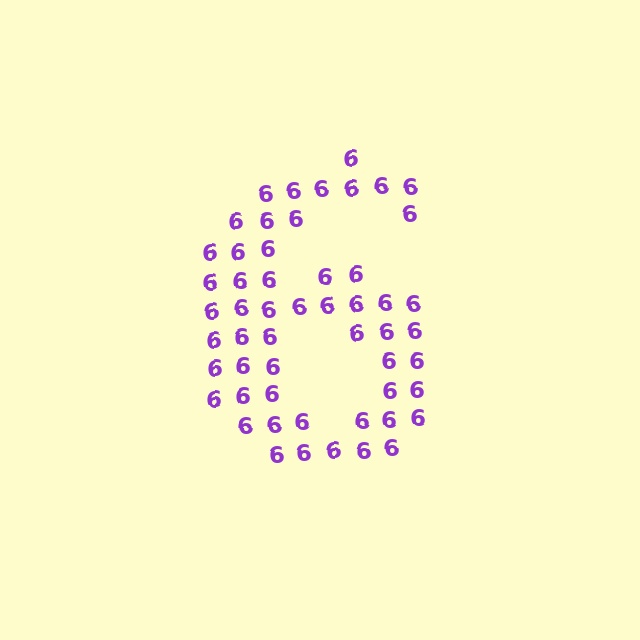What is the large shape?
The large shape is the digit 6.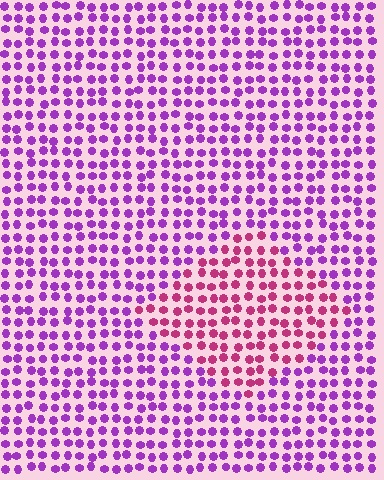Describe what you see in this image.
The image is filled with small purple elements in a uniform arrangement. A diamond-shaped region is visible where the elements are tinted to a slightly different hue, forming a subtle color boundary.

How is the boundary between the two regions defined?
The boundary is defined purely by a slight shift in hue (about 43 degrees). Spacing, size, and orientation are identical on both sides.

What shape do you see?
I see a diamond.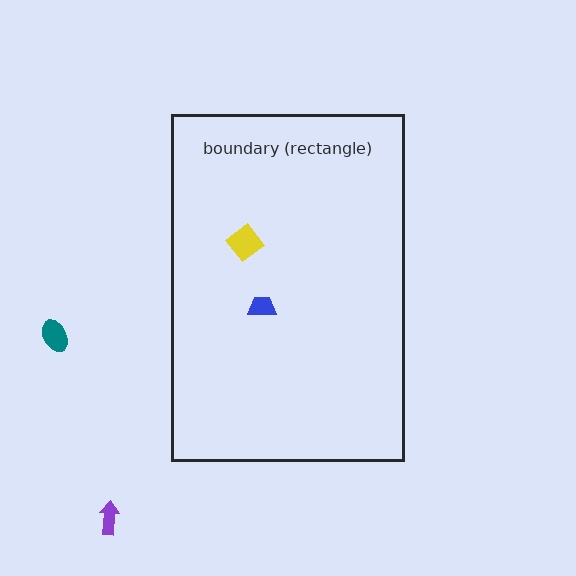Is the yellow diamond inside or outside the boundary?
Inside.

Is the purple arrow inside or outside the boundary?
Outside.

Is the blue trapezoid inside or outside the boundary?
Inside.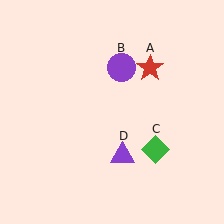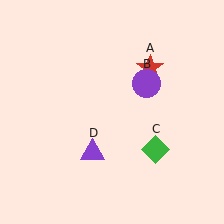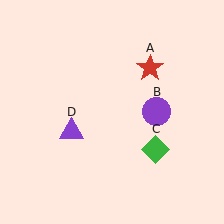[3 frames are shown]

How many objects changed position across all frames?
2 objects changed position: purple circle (object B), purple triangle (object D).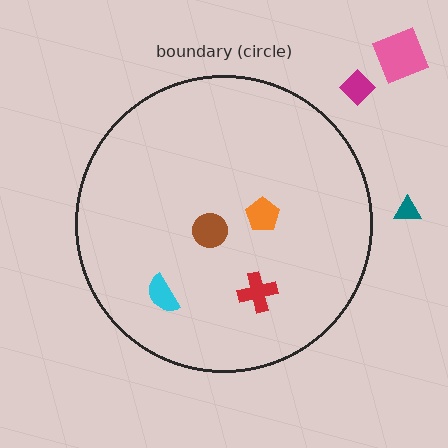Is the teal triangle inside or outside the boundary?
Outside.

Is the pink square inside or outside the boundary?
Outside.